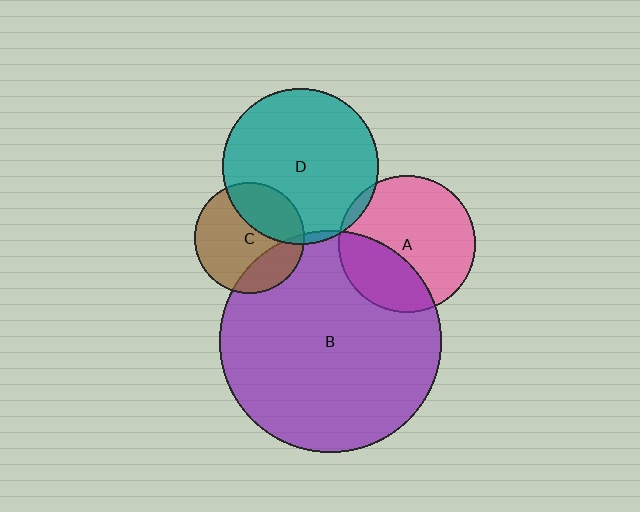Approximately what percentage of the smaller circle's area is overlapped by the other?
Approximately 25%.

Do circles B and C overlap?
Yes.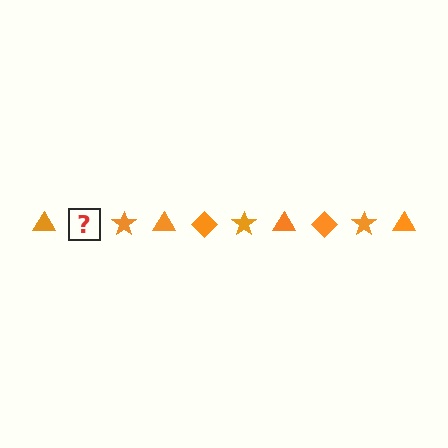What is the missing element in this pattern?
The missing element is an orange diamond.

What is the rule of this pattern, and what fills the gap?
The rule is that the pattern cycles through triangle, diamond, star shapes in orange. The gap should be filled with an orange diamond.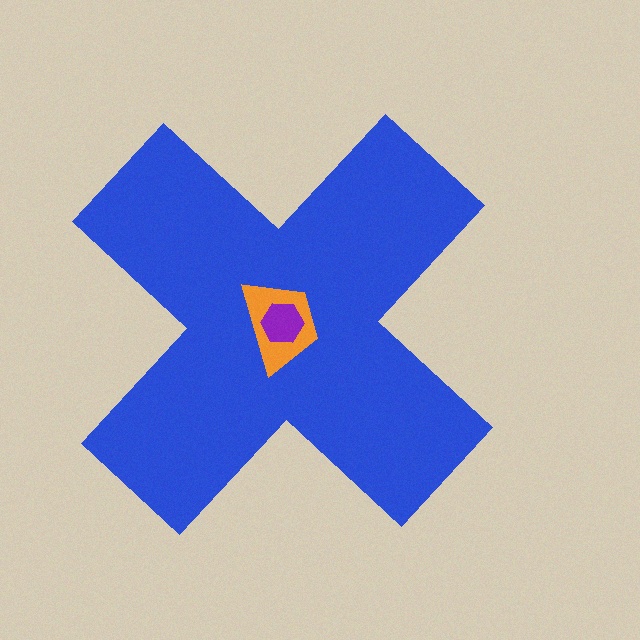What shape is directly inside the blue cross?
The orange trapezoid.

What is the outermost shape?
The blue cross.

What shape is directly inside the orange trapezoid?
The purple hexagon.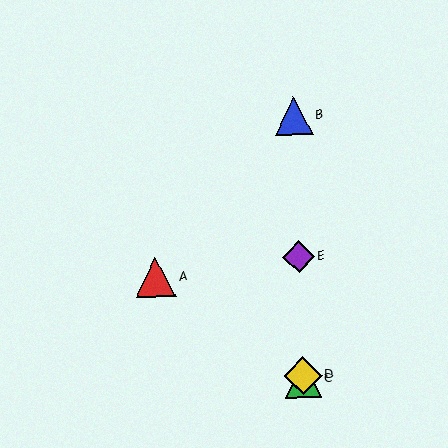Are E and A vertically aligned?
No, E is at x≈298 and A is at x≈156.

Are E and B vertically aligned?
Yes, both are at x≈298.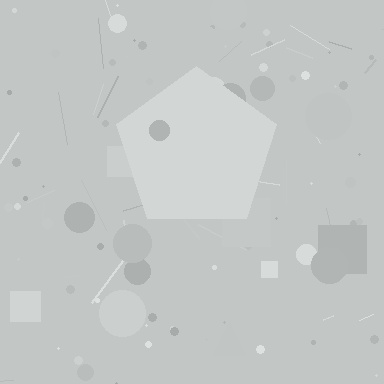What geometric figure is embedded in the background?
A pentagon is embedded in the background.